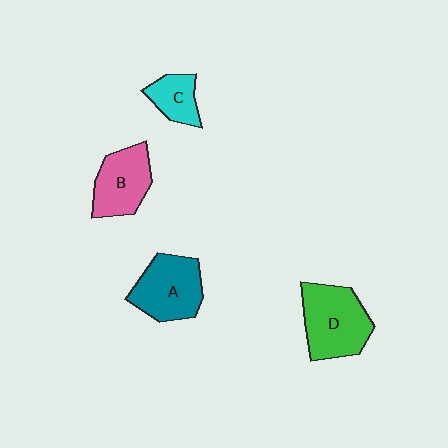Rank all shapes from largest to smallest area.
From largest to smallest: D (green), A (teal), B (pink), C (cyan).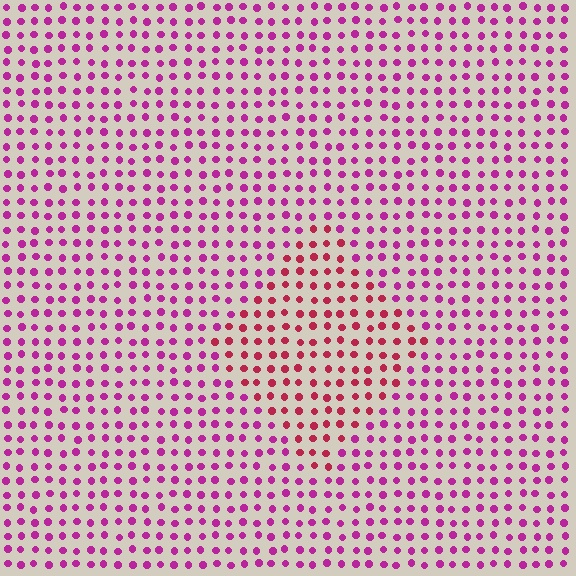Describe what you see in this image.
The image is filled with small magenta elements in a uniform arrangement. A diamond-shaped region is visible where the elements are tinted to a slightly different hue, forming a subtle color boundary.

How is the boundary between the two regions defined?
The boundary is defined purely by a slight shift in hue (about 32 degrees). Spacing, size, and orientation are identical on both sides.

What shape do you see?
I see a diamond.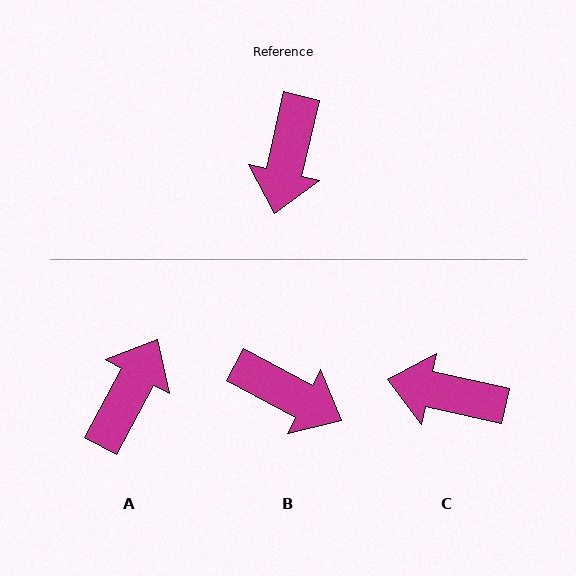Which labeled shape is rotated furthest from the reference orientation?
A, about 165 degrees away.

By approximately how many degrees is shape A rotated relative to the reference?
Approximately 165 degrees counter-clockwise.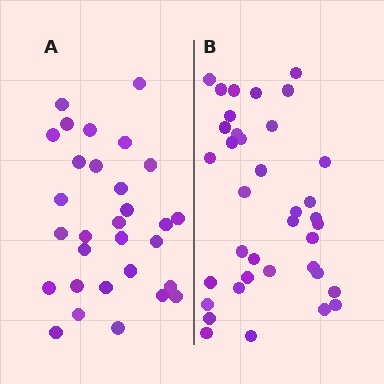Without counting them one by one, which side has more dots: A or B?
Region B (the right region) has more dots.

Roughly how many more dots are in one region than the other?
Region B has roughly 8 or so more dots than region A.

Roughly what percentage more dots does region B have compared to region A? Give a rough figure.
About 25% more.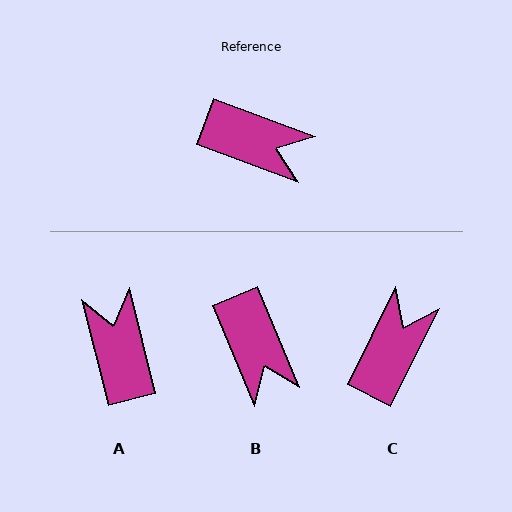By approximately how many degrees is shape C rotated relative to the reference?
Approximately 84 degrees counter-clockwise.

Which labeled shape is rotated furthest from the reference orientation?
A, about 124 degrees away.